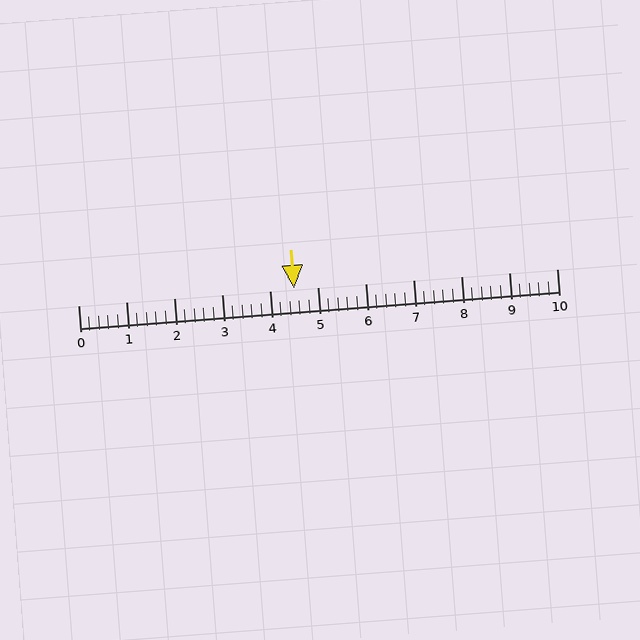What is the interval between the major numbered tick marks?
The major tick marks are spaced 1 units apart.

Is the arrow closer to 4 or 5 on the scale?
The arrow is closer to 5.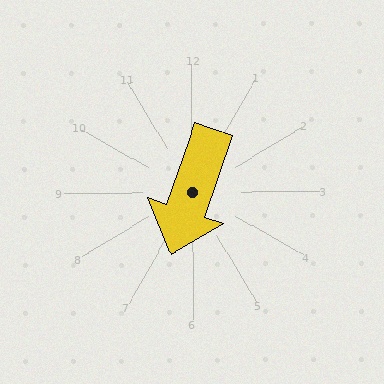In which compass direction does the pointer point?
South.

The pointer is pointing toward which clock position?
Roughly 7 o'clock.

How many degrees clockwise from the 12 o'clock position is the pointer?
Approximately 199 degrees.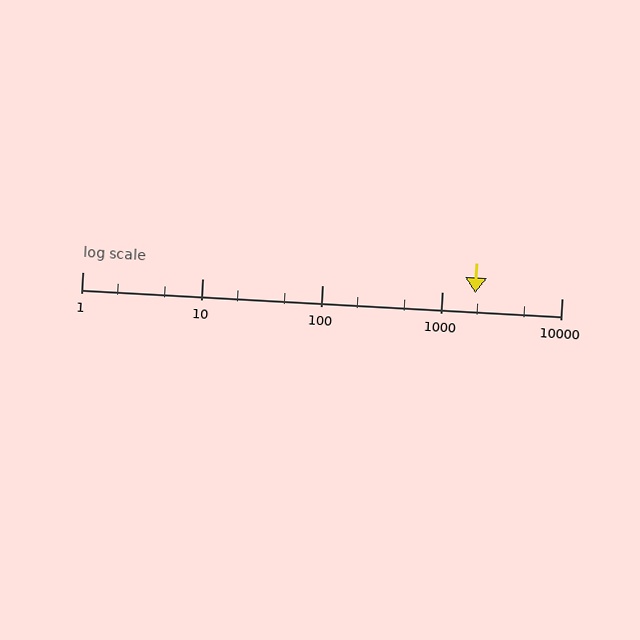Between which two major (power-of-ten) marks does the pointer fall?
The pointer is between 1000 and 10000.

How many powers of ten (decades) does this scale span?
The scale spans 4 decades, from 1 to 10000.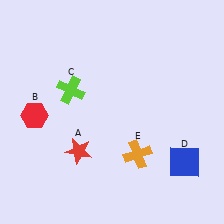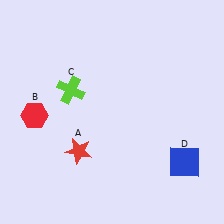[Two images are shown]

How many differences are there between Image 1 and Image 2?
There is 1 difference between the two images.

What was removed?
The orange cross (E) was removed in Image 2.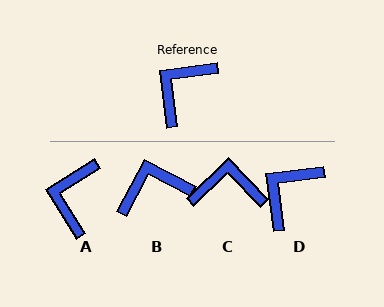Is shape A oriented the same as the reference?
No, it is off by about 25 degrees.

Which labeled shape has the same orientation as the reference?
D.